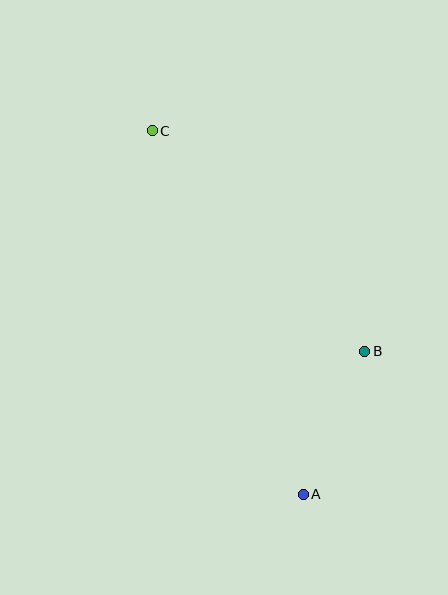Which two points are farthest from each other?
Points A and C are farthest from each other.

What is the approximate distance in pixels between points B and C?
The distance between B and C is approximately 306 pixels.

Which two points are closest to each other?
Points A and B are closest to each other.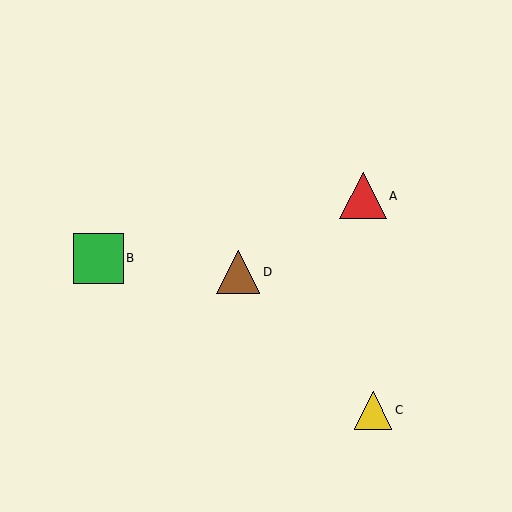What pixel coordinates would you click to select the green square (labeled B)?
Click at (98, 258) to select the green square B.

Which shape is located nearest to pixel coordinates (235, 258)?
The brown triangle (labeled D) at (238, 272) is nearest to that location.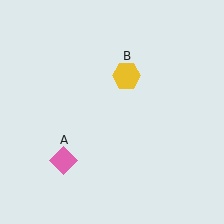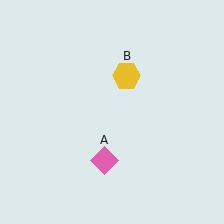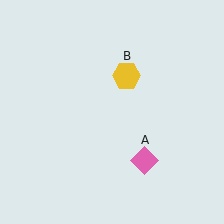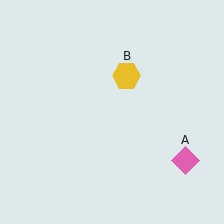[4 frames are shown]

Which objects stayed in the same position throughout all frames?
Yellow hexagon (object B) remained stationary.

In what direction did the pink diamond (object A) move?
The pink diamond (object A) moved right.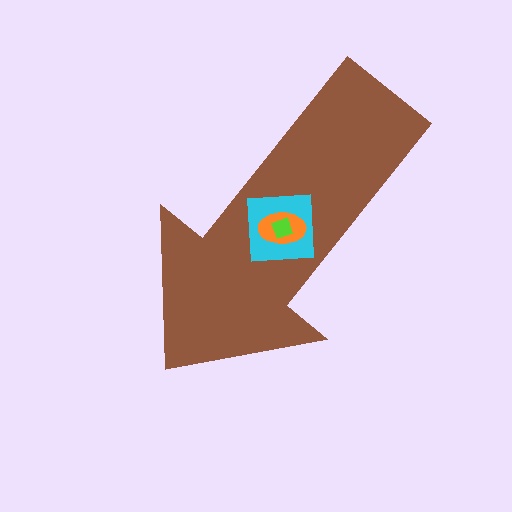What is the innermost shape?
The lime diamond.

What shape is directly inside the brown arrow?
The cyan square.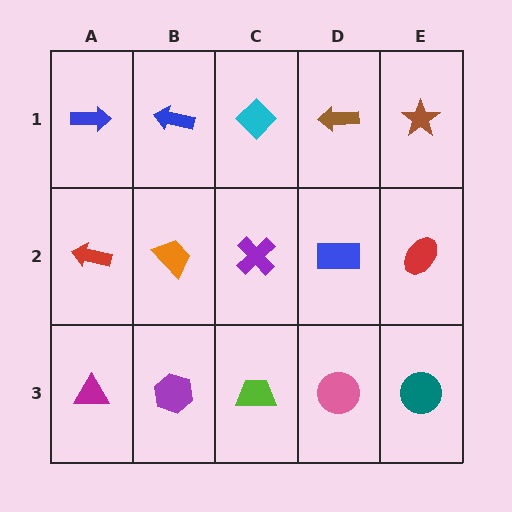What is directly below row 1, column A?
A red arrow.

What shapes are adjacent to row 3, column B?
An orange trapezoid (row 2, column B), a magenta triangle (row 3, column A), a lime trapezoid (row 3, column C).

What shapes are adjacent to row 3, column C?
A purple cross (row 2, column C), a purple hexagon (row 3, column B), a pink circle (row 3, column D).